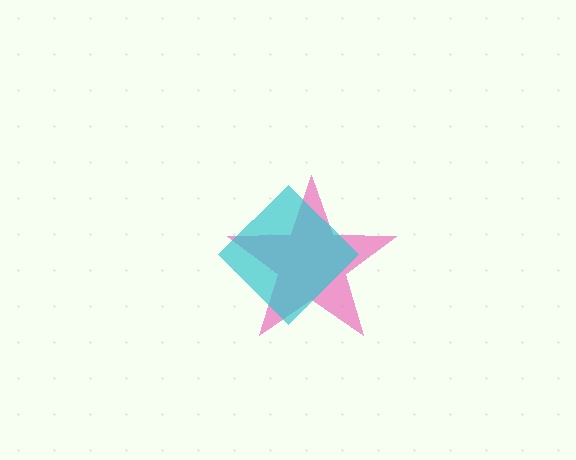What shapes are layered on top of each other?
The layered shapes are: a pink star, a cyan diamond.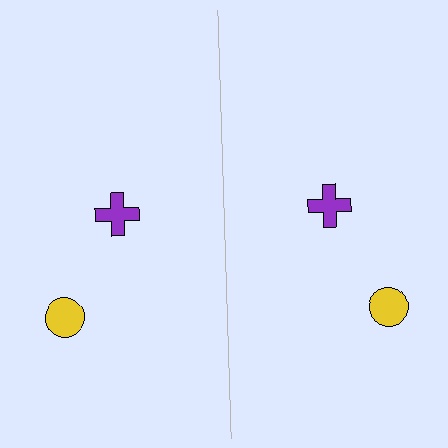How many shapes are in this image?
There are 4 shapes in this image.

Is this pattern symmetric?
Yes, this pattern has bilateral (reflection) symmetry.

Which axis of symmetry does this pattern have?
The pattern has a vertical axis of symmetry running through the center of the image.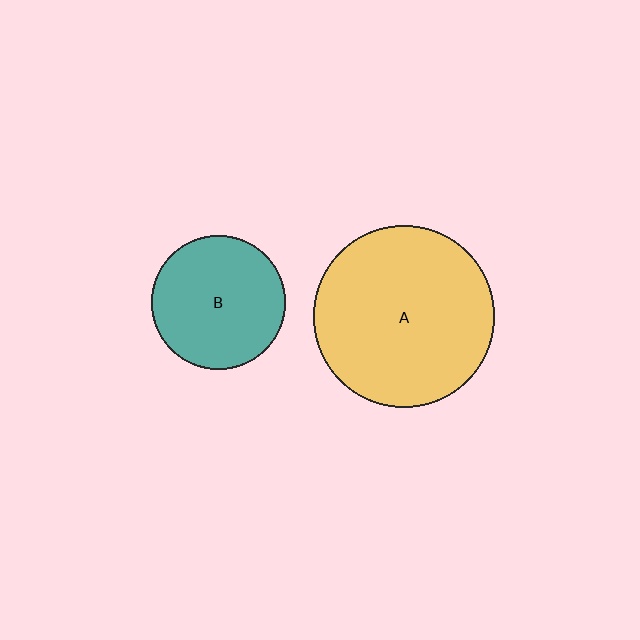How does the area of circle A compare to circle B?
Approximately 1.8 times.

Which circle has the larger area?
Circle A (yellow).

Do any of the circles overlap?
No, none of the circles overlap.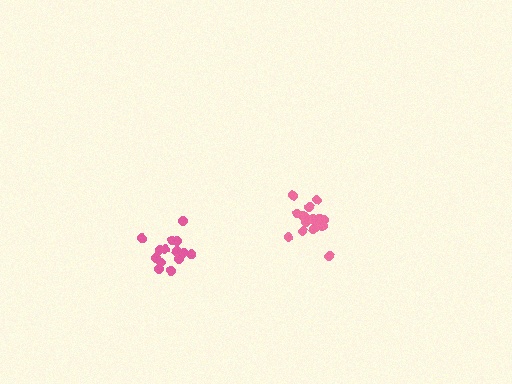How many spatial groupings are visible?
There are 2 spatial groupings.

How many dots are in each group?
Group 1: 17 dots, Group 2: 14 dots (31 total).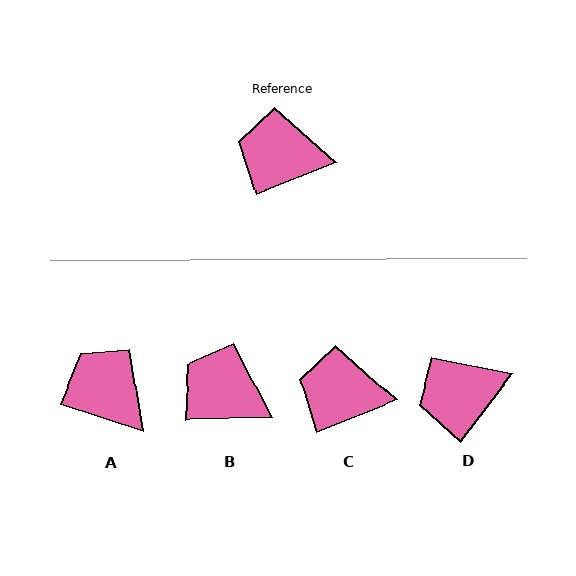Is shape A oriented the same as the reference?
No, it is off by about 39 degrees.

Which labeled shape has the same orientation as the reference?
C.